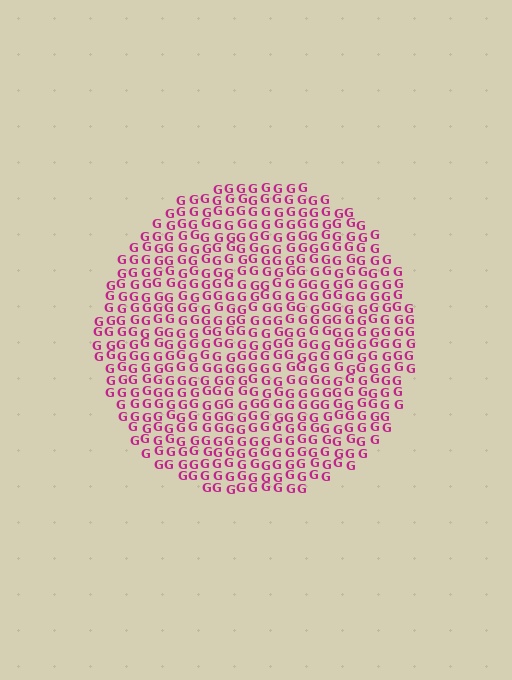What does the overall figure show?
The overall figure shows a circle.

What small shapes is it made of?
It is made of small letter G's.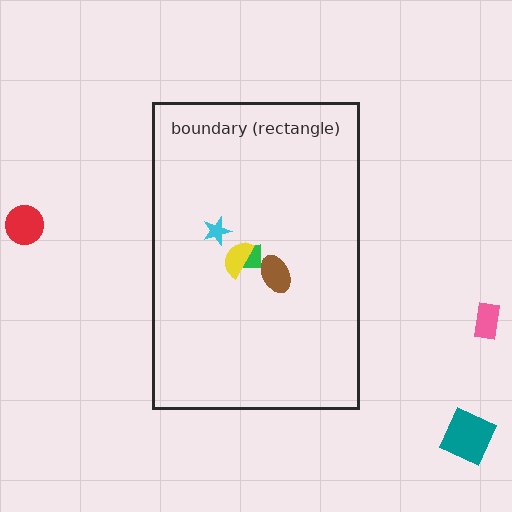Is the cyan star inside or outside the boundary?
Inside.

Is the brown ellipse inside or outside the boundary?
Inside.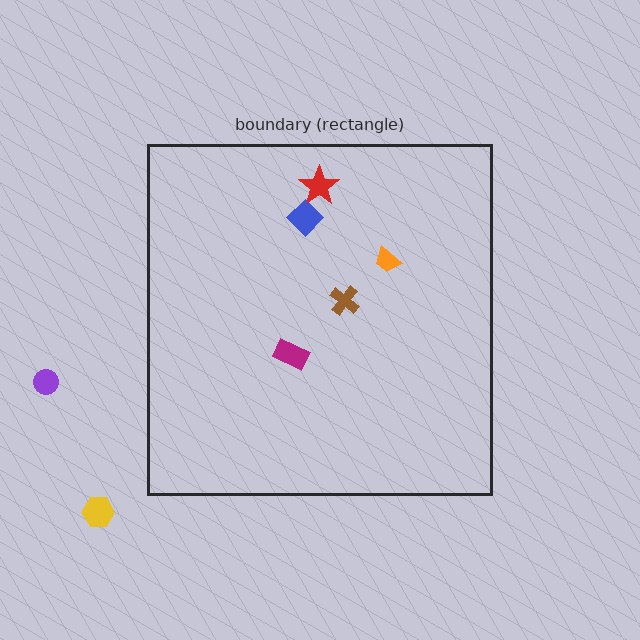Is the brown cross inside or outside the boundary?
Inside.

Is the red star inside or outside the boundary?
Inside.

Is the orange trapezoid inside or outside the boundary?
Inside.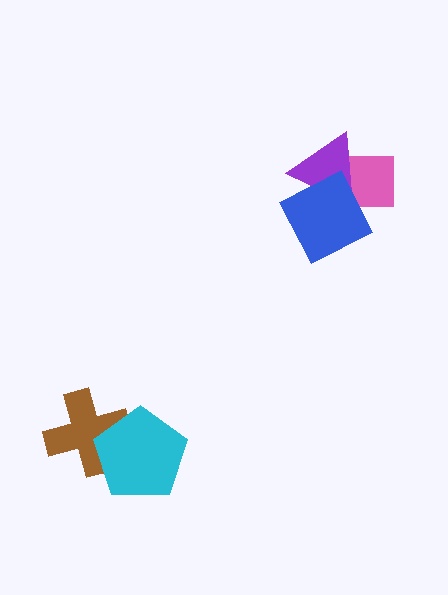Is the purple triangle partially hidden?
Yes, it is partially covered by another shape.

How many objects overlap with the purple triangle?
2 objects overlap with the purple triangle.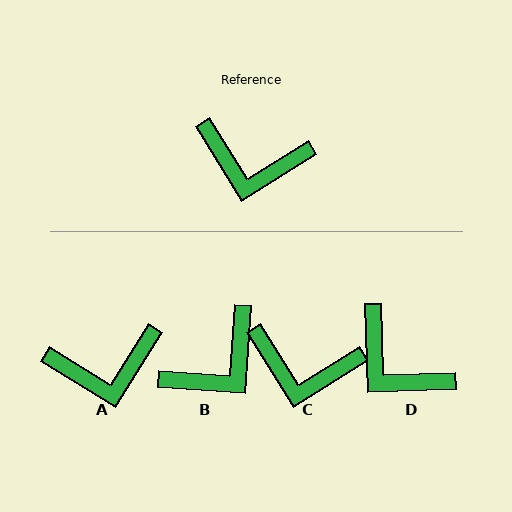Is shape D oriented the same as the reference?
No, it is off by about 30 degrees.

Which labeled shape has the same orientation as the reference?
C.